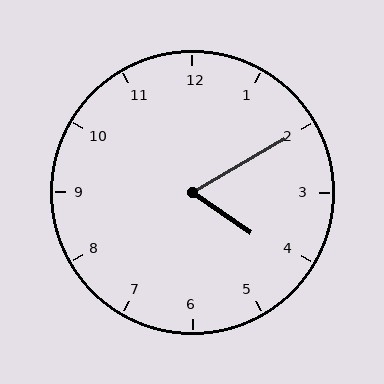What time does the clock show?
4:10.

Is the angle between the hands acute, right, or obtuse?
It is acute.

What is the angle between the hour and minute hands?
Approximately 65 degrees.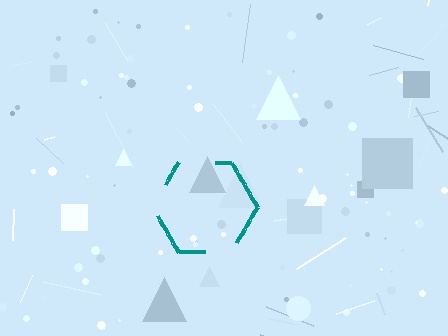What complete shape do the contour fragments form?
The contour fragments form a hexagon.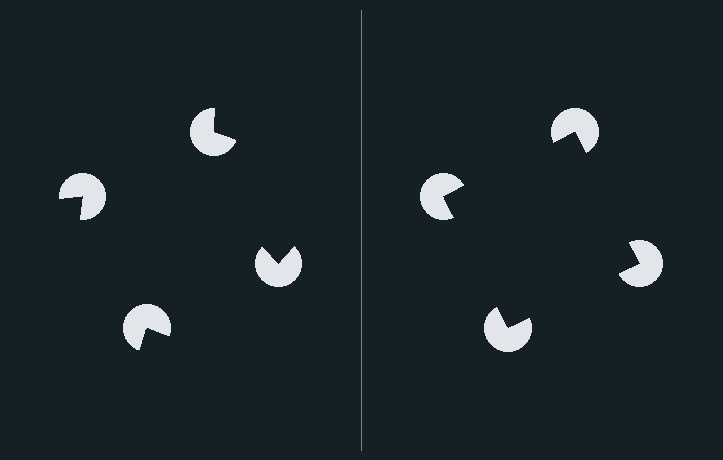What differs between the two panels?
The pac-man discs are positioned identically on both sides; only the wedge orientations differ. On the right they align to a square; on the left they are misaligned.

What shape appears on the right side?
An illusory square.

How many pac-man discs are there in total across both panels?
8 — 4 on each side.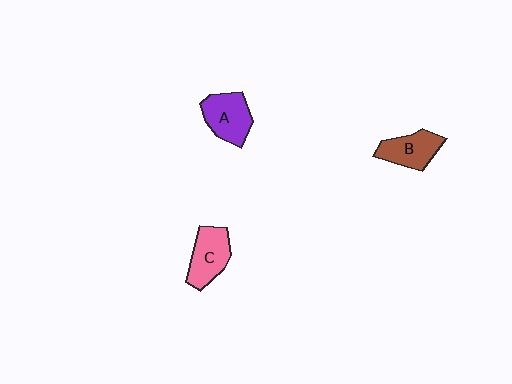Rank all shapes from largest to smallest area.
From largest to smallest: A (purple), C (pink), B (brown).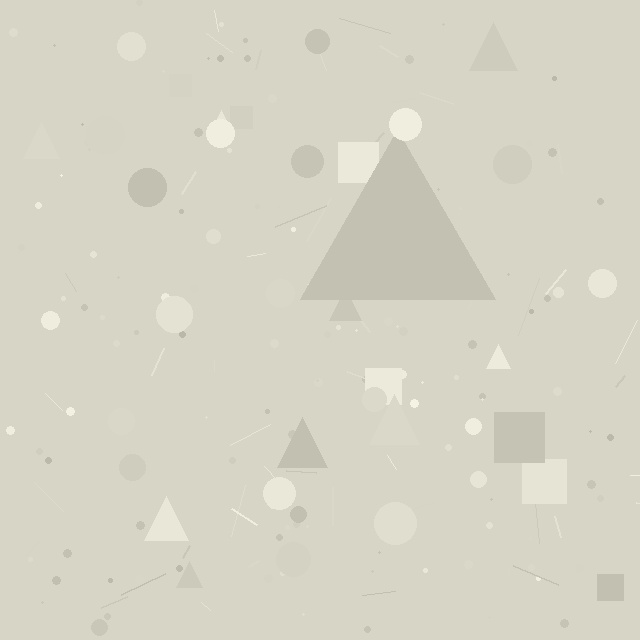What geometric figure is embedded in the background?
A triangle is embedded in the background.